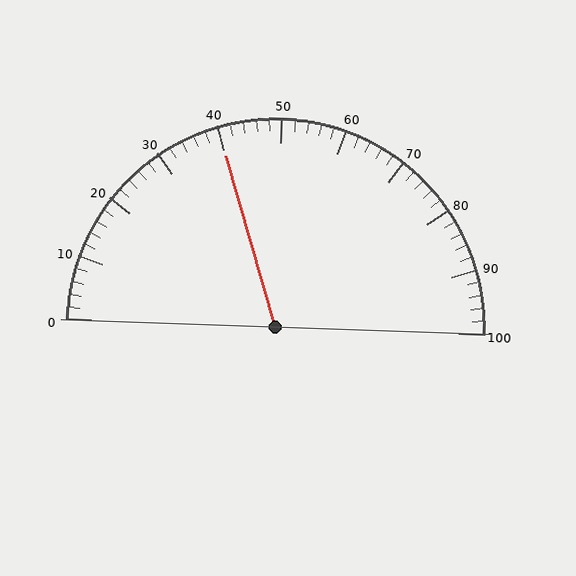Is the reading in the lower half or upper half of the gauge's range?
The reading is in the lower half of the range (0 to 100).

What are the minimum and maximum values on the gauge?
The gauge ranges from 0 to 100.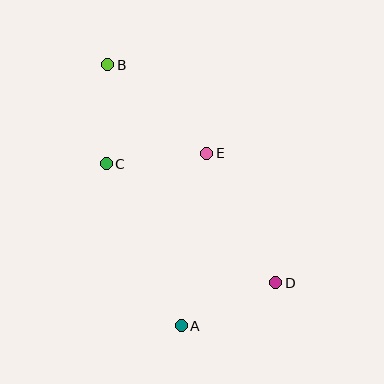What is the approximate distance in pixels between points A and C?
The distance between A and C is approximately 179 pixels.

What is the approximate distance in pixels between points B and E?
The distance between B and E is approximately 133 pixels.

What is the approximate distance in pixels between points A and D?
The distance between A and D is approximately 104 pixels.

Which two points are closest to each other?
Points B and C are closest to each other.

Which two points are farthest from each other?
Points B and D are farthest from each other.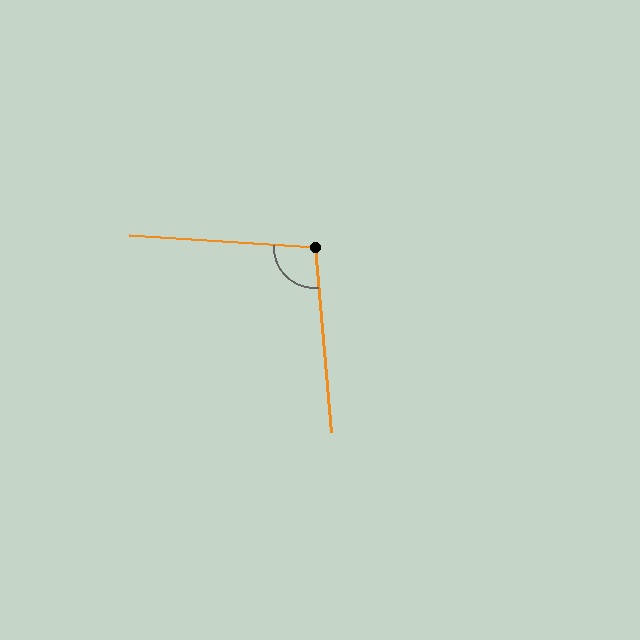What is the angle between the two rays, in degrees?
Approximately 99 degrees.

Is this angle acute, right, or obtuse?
It is obtuse.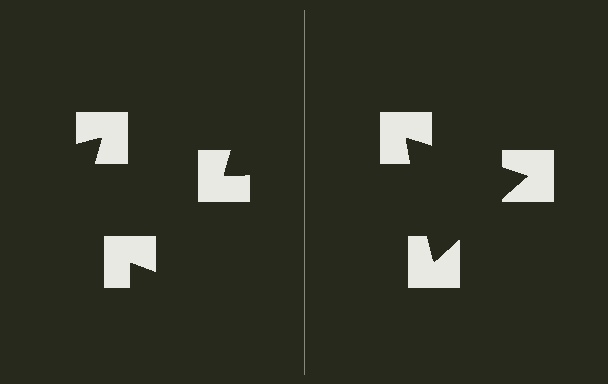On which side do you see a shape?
An illusory triangle appears on the right side. On the left side the wedge cuts are rotated, so no coherent shape forms.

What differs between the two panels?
The notched squares are positioned identically on both sides; only the wedge orientations differ. On the right they align to a triangle; on the left they are misaligned.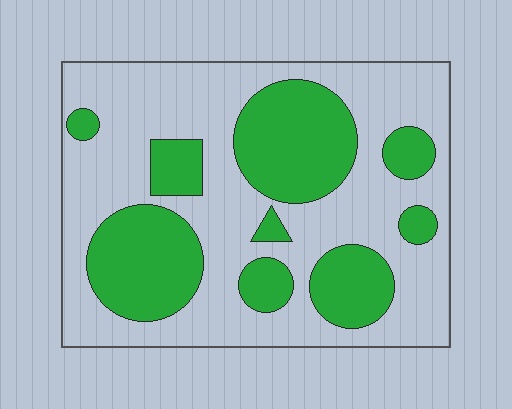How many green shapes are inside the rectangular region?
9.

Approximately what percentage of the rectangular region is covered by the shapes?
Approximately 35%.